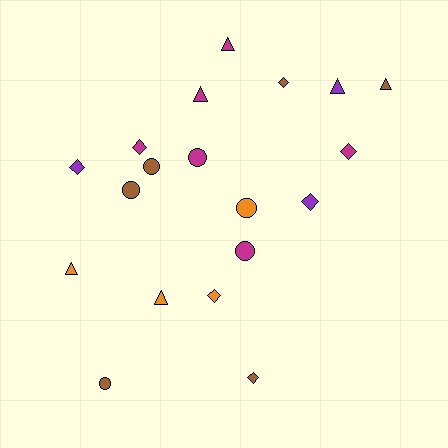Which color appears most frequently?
Brown, with 6 objects.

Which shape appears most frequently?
Diamond, with 7 objects.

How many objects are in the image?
There are 19 objects.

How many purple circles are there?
There are no purple circles.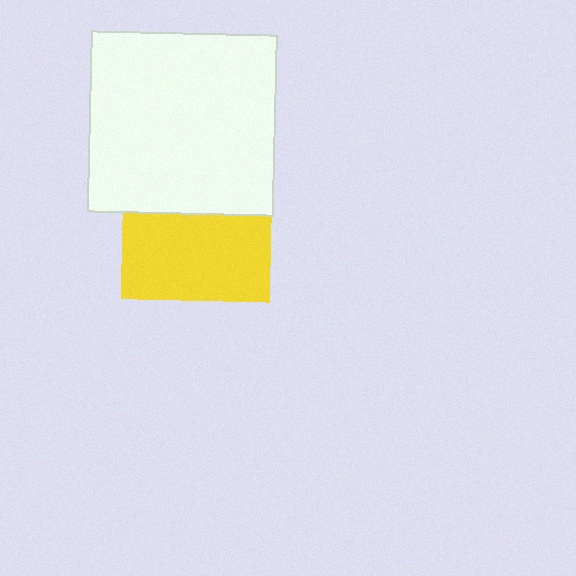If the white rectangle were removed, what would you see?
You would see the complete yellow square.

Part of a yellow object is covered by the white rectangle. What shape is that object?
It is a square.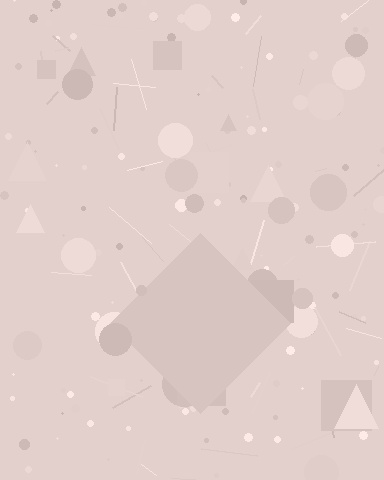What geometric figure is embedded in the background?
A diamond is embedded in the background.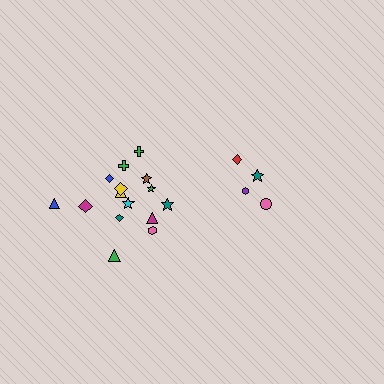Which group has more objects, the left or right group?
The left group.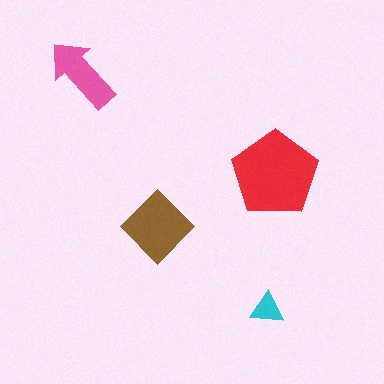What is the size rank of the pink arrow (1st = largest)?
3rd.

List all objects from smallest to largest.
The cyan triangle, the pink arrow, the brown diamond, the red pentagon.